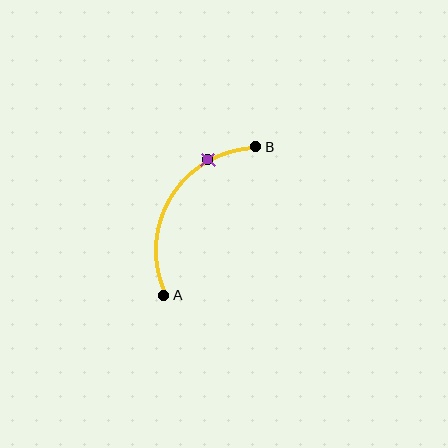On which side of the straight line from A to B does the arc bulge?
The arc bulges to the left of the straight line connecting A and B.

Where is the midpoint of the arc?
The arc midpoint is the point on the curve farthest from the straight line joining A and B. It sits to the left of that line.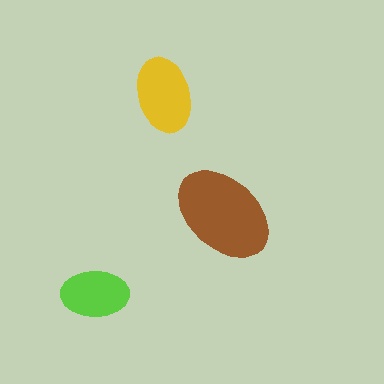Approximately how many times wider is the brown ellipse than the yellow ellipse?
About 1.5 times wider.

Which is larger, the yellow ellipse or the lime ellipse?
The yellow one.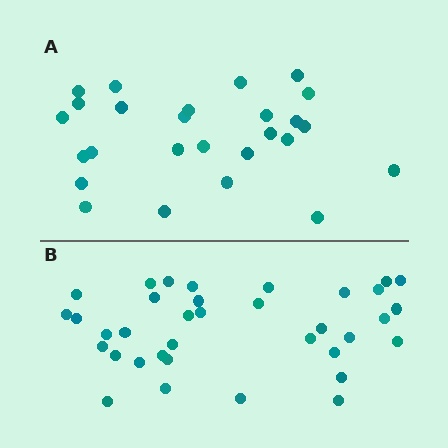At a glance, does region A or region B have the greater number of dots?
Region B (the bottom region) has more dots.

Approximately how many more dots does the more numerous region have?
Region B has roughly 10 or so more dots than region A.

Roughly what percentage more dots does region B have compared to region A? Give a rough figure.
About 40% more.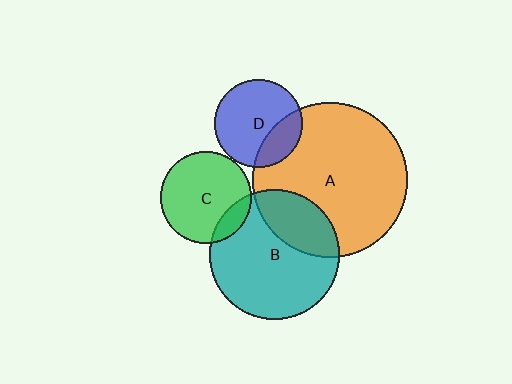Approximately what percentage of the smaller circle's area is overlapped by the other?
Approximately 15%.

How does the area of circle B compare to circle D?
Approximately 2.2 times.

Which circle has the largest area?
Circle A (orange).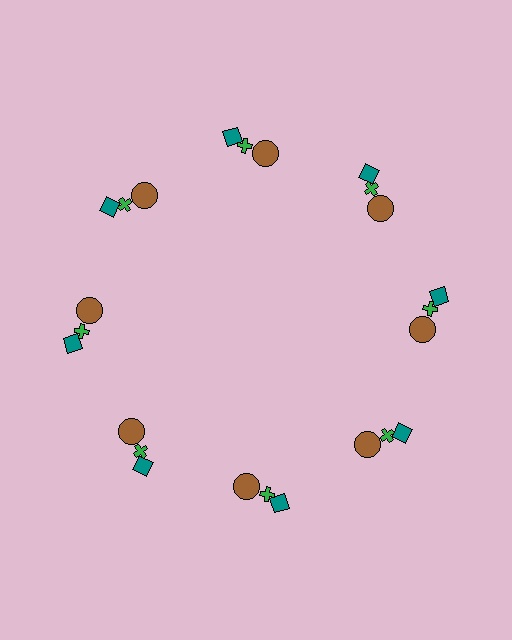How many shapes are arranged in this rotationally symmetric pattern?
There are 24 shapes, arranged in 8 groups of 3.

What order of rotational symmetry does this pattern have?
This pattern has 8-fold rotational symmetry.